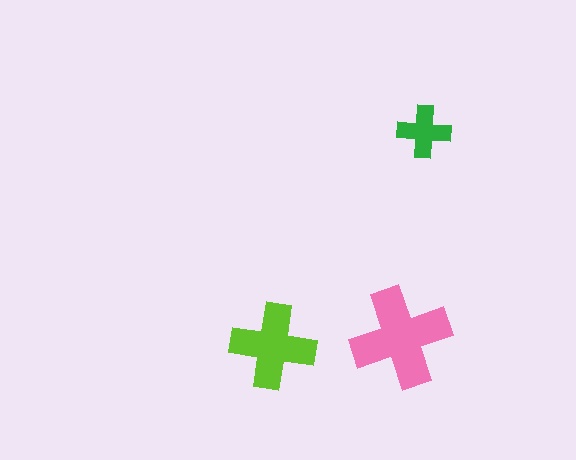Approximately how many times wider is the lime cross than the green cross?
About 1.5 times wider.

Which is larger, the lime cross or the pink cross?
The pink one.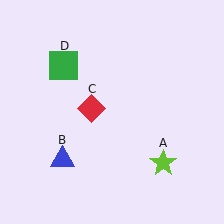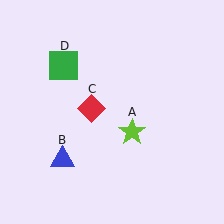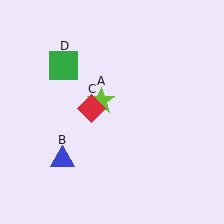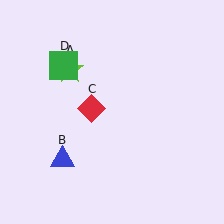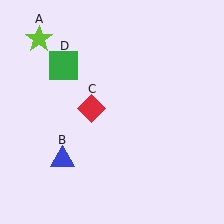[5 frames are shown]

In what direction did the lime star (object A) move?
The lime star (object A) moved up and to the left.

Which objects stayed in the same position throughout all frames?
Blue triangle (object B) and red diamond (object C) and green square (object D) remained stationary.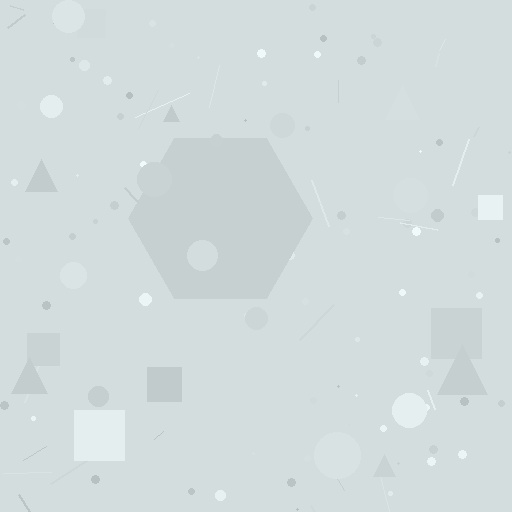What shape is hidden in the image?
A hexagon is hidden in the image.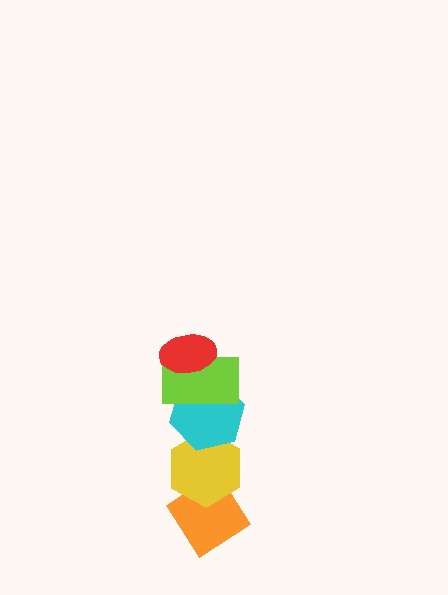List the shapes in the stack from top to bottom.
From top to bottom: the red ellipse, the lime rectangle, the cyan hexagon, the yellow hexagon, the orange diamond.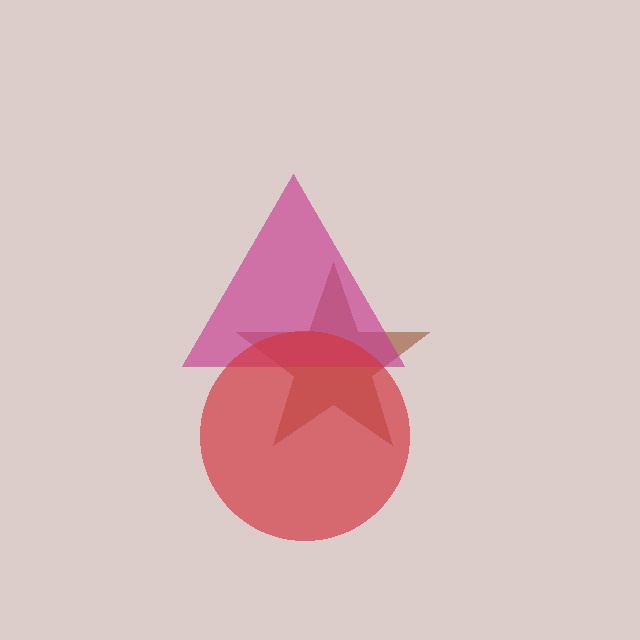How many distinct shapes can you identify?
There are 3 distinct shapes: a brown star, a magenta triangle, a red circle.